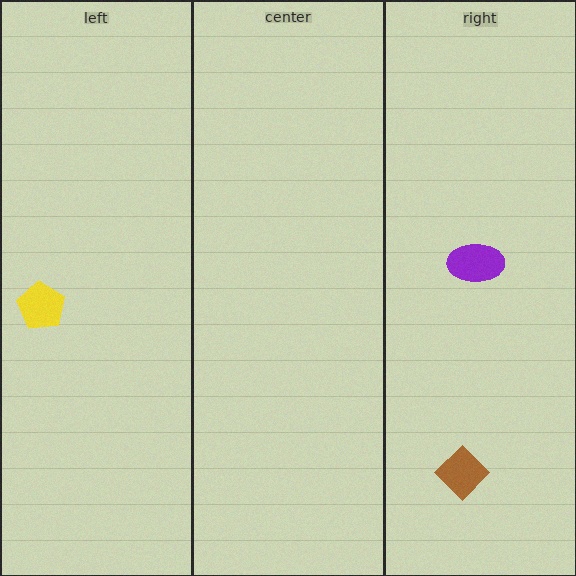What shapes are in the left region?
The yellow pentagon.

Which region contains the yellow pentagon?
The left region.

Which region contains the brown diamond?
The right region.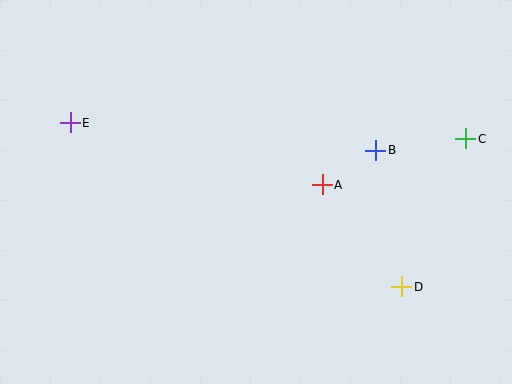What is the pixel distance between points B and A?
The distance between B and A is 64 pixels.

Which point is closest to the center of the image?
Point A at (322, 185) is closest to the center.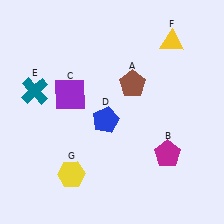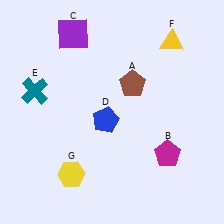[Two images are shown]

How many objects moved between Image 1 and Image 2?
1 object moved between the two images.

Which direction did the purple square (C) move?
The purple square (C) moved up.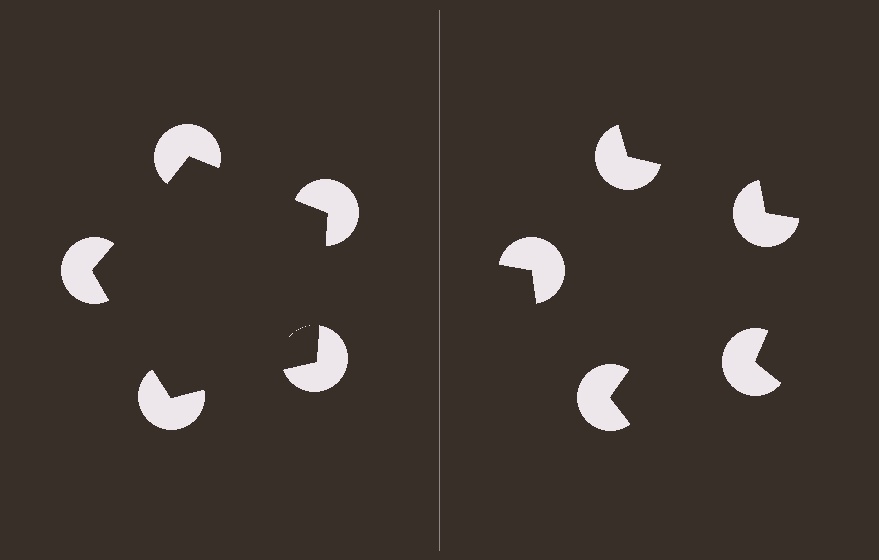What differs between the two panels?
The pac-man discs are positioned identically on both sides; only the wedge orientations differ. On the left they align to a pentagon; on the right they are misaligned.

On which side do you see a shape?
An illusory pentagon appears on the left side. On the right side the wedge cuts are rotated, so no coherent shape forms.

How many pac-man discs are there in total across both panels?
10 — 5 on each side.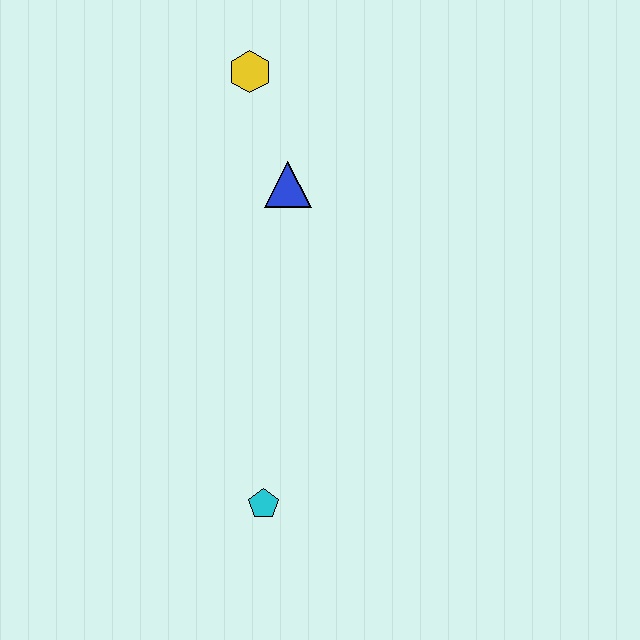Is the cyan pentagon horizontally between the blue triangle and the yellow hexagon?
Yes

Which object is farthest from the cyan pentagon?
The yellow hexagon is farthest from the cyan pentagon.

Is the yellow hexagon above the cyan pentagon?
Yes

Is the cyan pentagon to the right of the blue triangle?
No